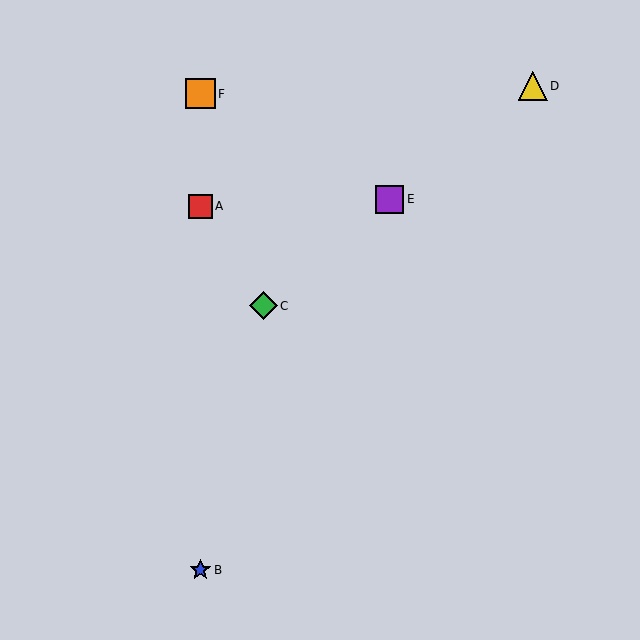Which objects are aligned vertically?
Objects A, B, F are aligned vertically.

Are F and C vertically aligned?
No, F is at x≈200 and C is at x≈263.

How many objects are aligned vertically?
3 objects (A, B, F) are aligned vertically.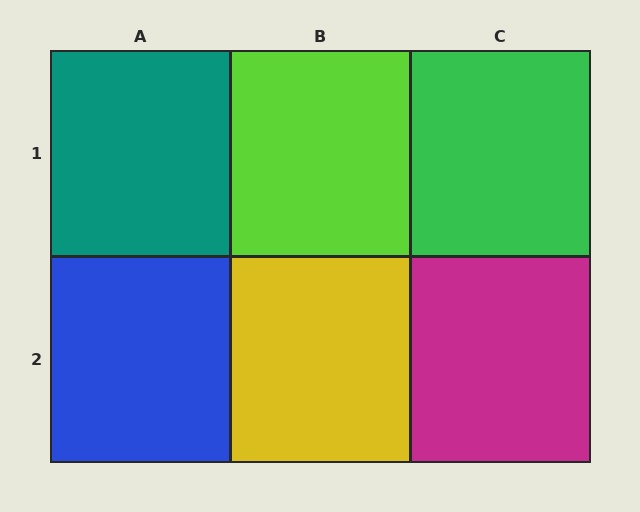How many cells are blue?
1 cell is blue.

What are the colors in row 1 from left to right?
Teal, lime, green.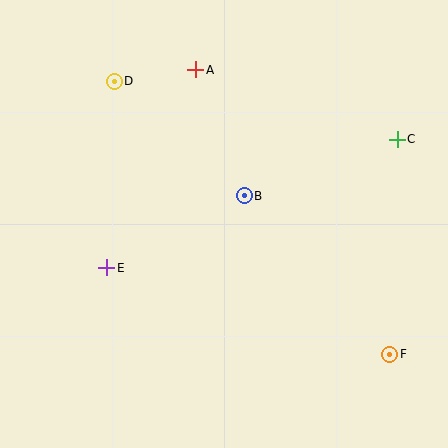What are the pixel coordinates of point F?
Point F is at (390, 354).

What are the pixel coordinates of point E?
Point E is at (107, 268).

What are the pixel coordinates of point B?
Point B is at (244, 196).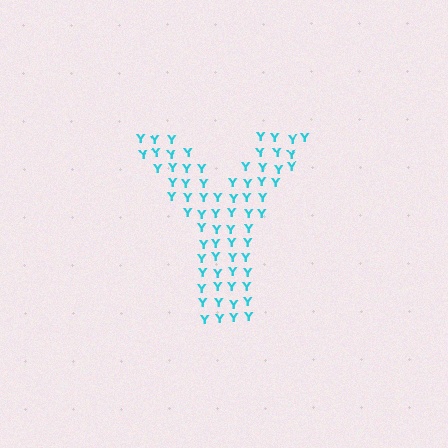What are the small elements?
The small elements are letter Y's.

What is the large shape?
The large shape is the letter Y.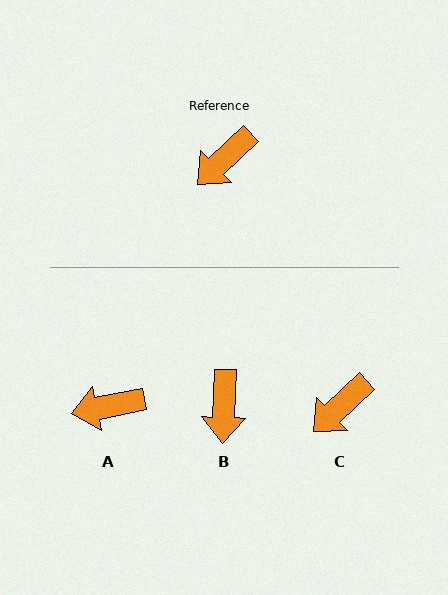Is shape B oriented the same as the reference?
No, it is off by about 44 degrees.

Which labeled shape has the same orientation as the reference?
C.